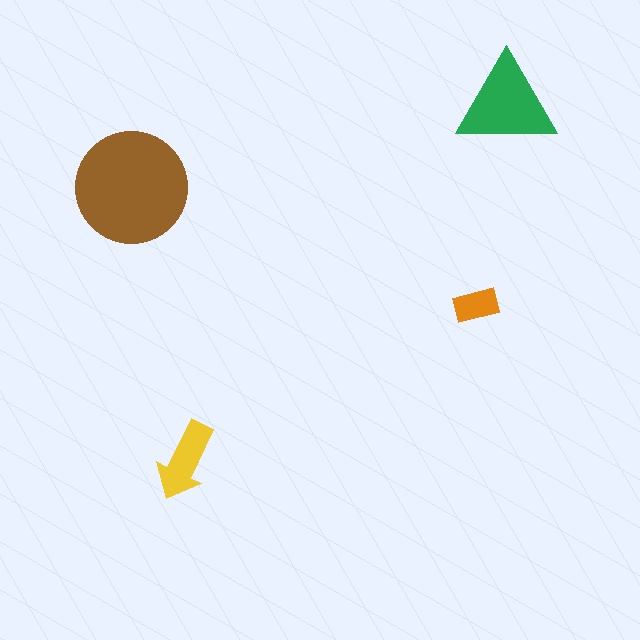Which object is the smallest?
The orange rectangle.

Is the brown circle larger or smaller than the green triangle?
Larger.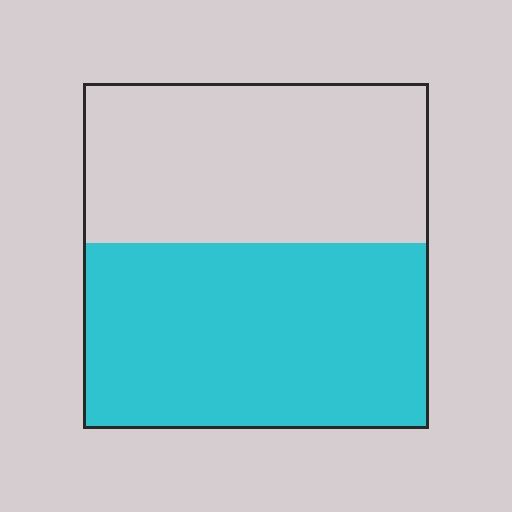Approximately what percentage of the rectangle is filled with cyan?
Approximately 55%.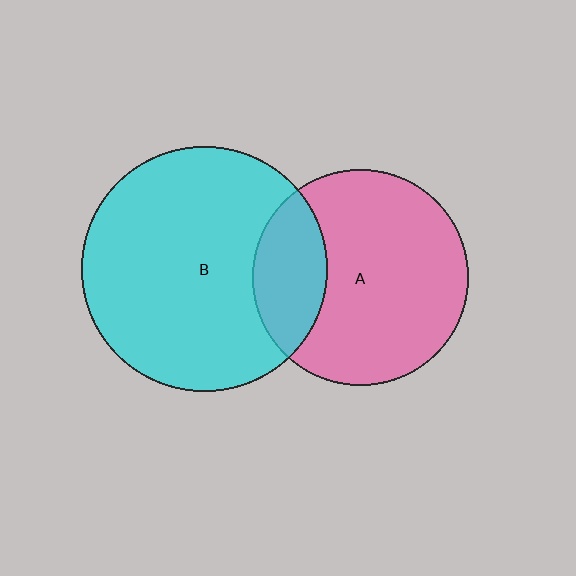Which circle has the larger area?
Circle B (cyan).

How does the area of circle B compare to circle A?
Approximately 1.3 times.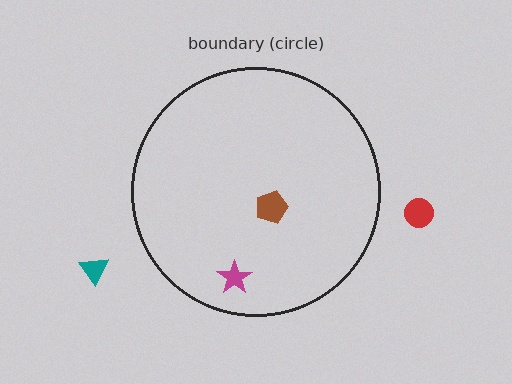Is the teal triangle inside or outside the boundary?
Outside.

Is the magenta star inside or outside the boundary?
Inside.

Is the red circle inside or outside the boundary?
Outside.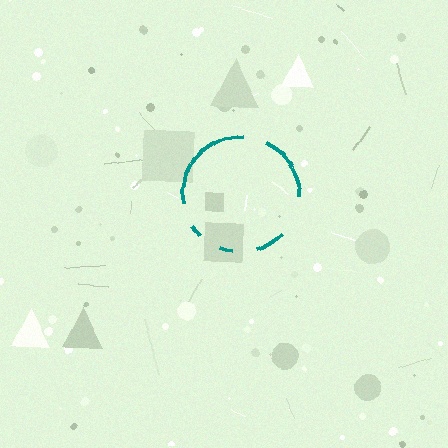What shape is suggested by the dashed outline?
The dashed outline suggests a circle.